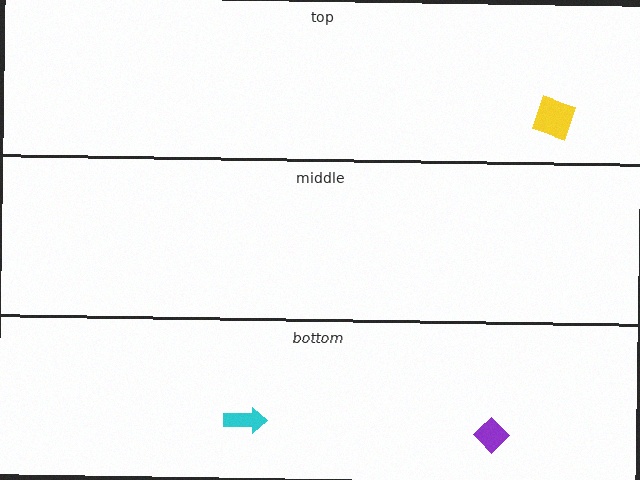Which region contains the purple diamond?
The bottom region.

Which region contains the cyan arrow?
The bottom region.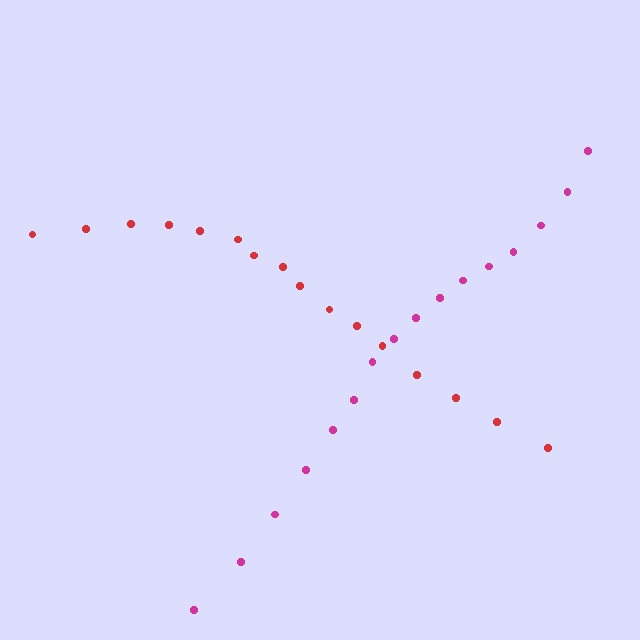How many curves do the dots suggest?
There are 2 distinct paths.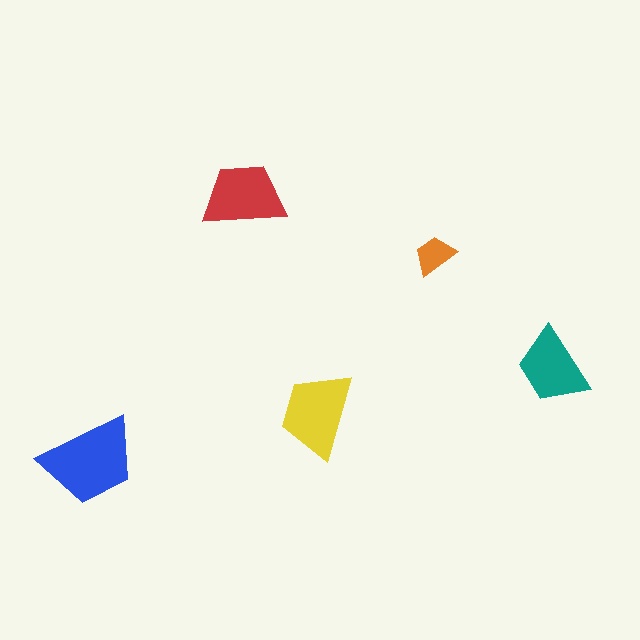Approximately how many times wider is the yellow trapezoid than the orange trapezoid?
About 2 times wider.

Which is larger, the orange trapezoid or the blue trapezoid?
The blue one.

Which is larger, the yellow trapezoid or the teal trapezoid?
The yellow one.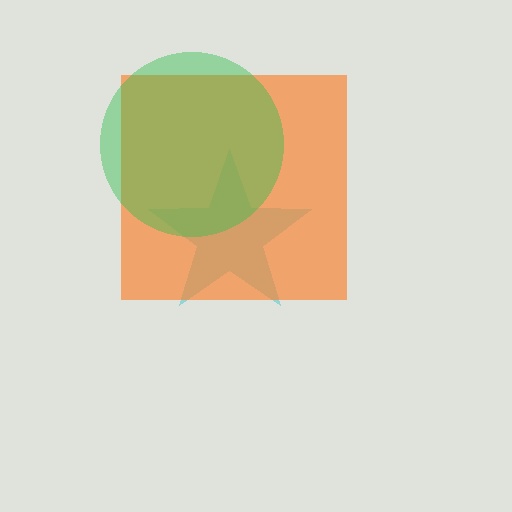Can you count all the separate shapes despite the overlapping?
Yes, there are 3 separate shapes.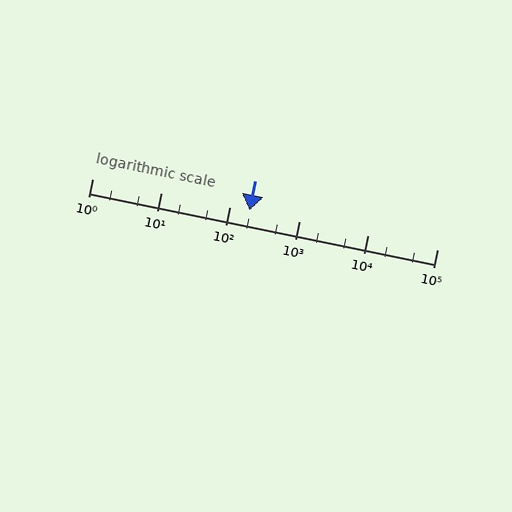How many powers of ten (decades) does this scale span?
The scale spans 5 decades, from 1 to 100000.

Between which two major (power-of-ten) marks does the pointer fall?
The pointer is between 100 and 1000.